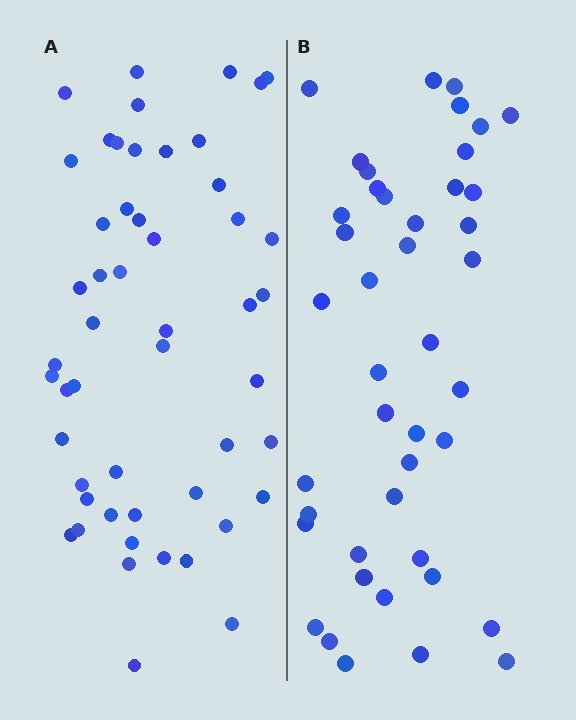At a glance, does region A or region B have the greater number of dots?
Region A (the left region) has more dots.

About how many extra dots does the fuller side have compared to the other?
Region A has roughly 8 or so more dots than region B.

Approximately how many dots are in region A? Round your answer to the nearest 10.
About 50 dots. (The exact count is 51, which rounds to 50.)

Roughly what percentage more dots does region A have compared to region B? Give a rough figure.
About 20% more.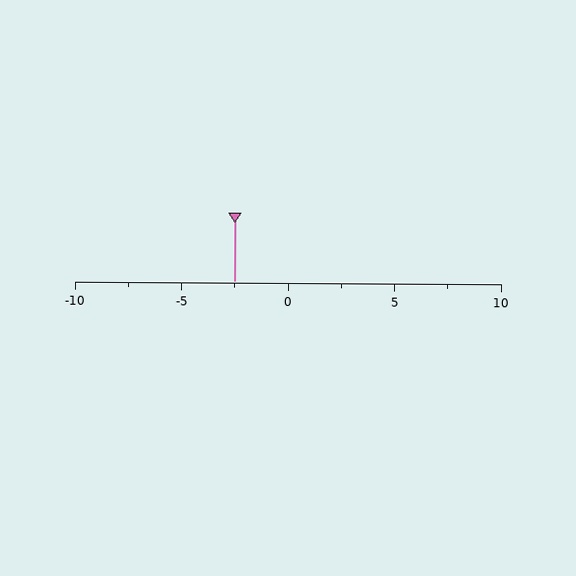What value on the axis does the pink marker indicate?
The marker indicates approximately -2.5.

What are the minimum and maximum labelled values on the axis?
The axis runs from -10 to 10.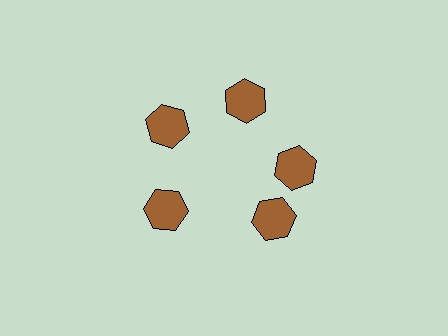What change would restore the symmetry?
The symmetry would be restored by rotating it back into even spacing with its neighbors so that all 5 hexagons sit at equal angles and equal distance from the center.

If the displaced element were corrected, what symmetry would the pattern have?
It would have 5-fold rotational symmetry — the pattern would map onto itself every 72 degrees.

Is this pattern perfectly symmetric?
No. The 5 brown hexagons are arranged in a ring, but one element near the 5 o'clock position is rotated out of alignment along the ring, breaking the 5-fold rotational symmetry.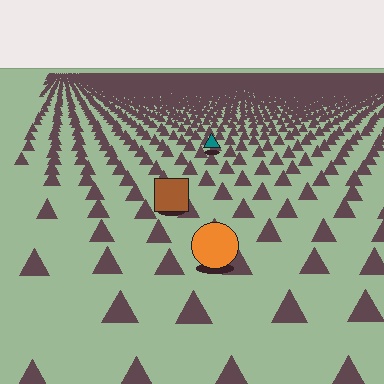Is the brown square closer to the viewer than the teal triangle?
Yes. The brown square is closer — you can tell from the texture gradient: the ground texture is coarser near it.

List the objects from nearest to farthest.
From nearest to farthest: the orange circle, the brown square, the teal triangle.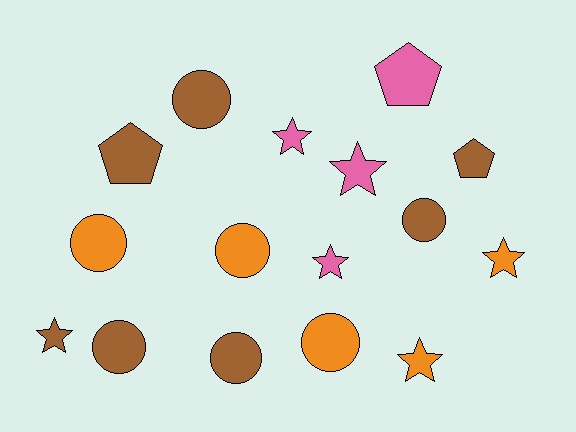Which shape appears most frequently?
Circle, with 7 objects.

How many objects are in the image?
There are 16 objects.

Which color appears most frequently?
Brown, with 7 objects.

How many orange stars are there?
There are 2 orange stars.